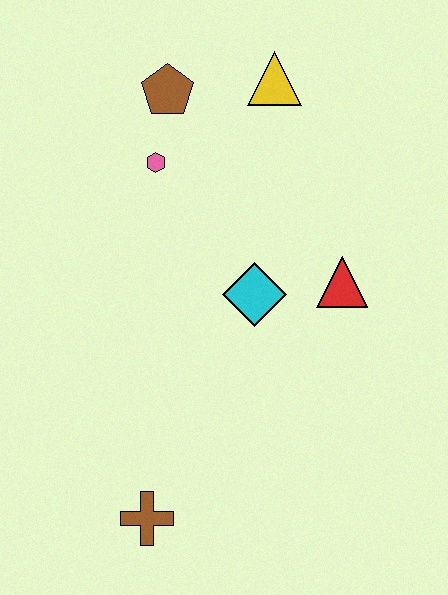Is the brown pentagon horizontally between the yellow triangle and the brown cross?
Yes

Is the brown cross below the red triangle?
Yes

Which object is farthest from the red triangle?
The brown cross is farthest from the red triangle.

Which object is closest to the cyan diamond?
The red triangle is closest to the cyan diamond.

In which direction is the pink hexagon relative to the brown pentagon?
The pink hexagon is below the brown pentagon.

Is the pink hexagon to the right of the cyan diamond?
No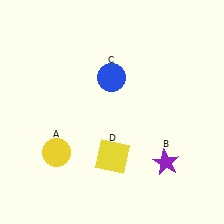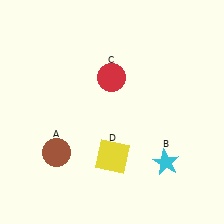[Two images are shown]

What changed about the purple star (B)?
In Image 1, B is purple. In Image 2, it changed to cyan.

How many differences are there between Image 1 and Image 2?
There are 3 differences between the two images.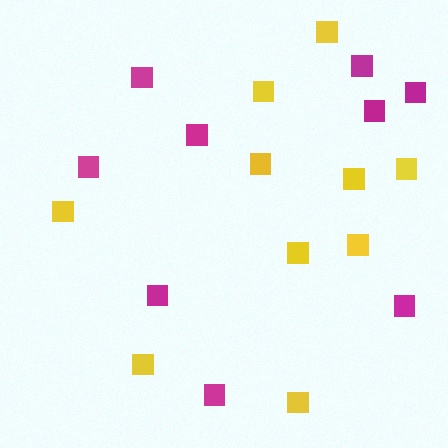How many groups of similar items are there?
There are 2 groups: one group of magenta squares (9) and one group of yellow squares (10).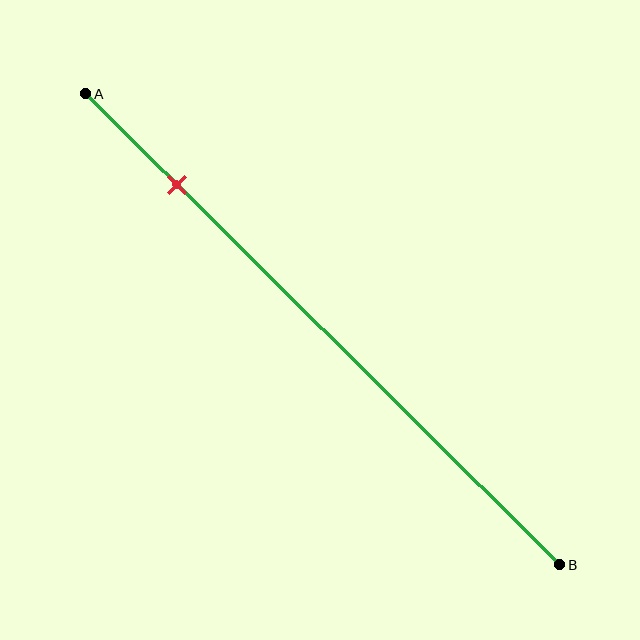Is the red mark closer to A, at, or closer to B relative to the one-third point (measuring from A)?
The red mark is closer to point A than the one-third point of segment AB.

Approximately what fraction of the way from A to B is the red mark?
The red mark is approximately 20% of the way from A to B.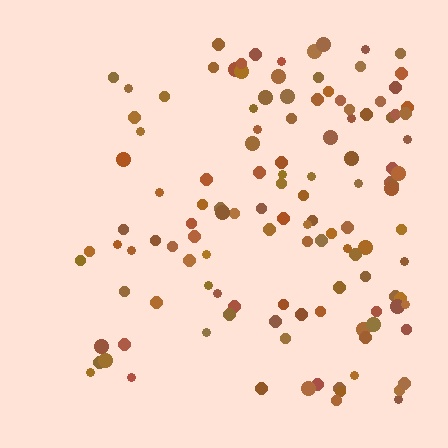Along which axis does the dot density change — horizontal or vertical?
Horizontal.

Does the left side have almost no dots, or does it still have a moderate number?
Still a moderate number, just noticeably fewer than the right.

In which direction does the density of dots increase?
From left to right, with the right side densest.